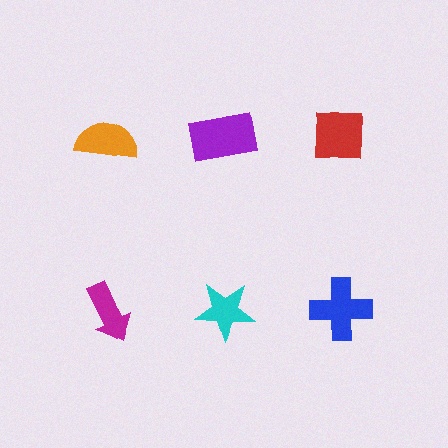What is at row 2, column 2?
A cyan star.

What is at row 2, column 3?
A blue cross.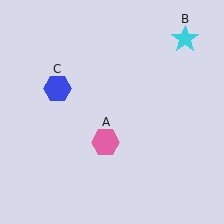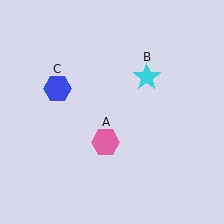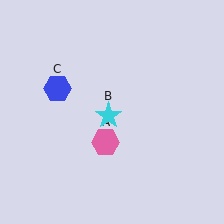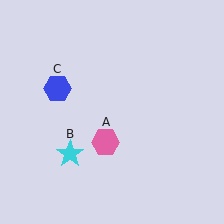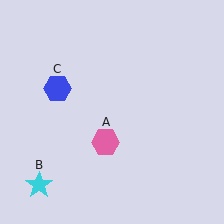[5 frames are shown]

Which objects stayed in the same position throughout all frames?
Pink hexagon (object A) and blue hexagon (object C) remained stationary.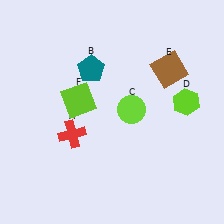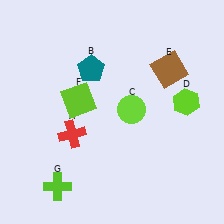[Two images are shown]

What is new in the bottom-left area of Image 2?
A lime cross (G) was added in the bottom-left area of Image 2.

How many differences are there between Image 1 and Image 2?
There is 1 difference between the two images.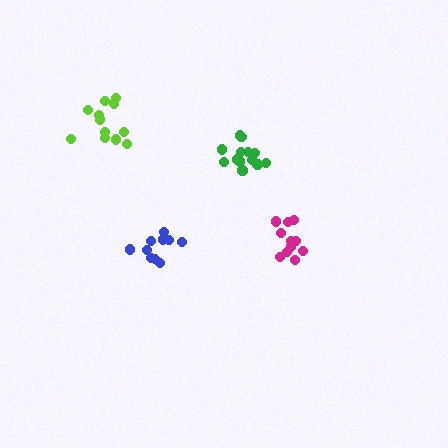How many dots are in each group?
Group 1: 11 dots, Group 2: 12 dots, Group 3: 10 dots, Group 4: 13 dots (46 total).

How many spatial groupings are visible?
There are 4 spatial groupings.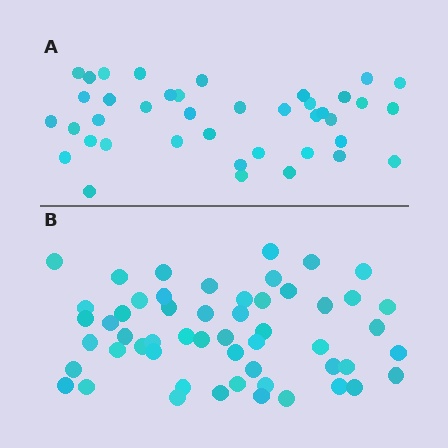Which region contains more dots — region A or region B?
Region B (the bottom region) has more dots.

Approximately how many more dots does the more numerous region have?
Region B has approximately 15 more dots than region A.